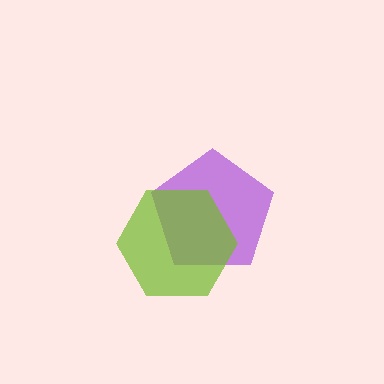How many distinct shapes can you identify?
There are 2 distinct shapes: a purple pentagon, a lime hexagon.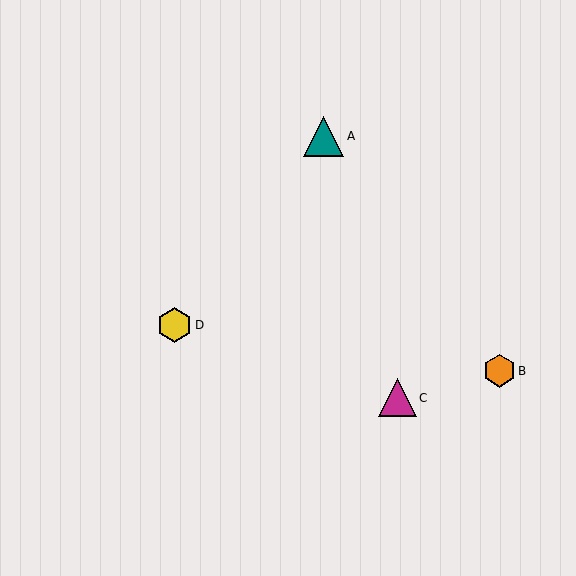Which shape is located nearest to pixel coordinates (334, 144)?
The teal triangle (labeled A) at (324, 136) is nearest to that location.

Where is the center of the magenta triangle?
The center of the magenta triangle is at (397, 398).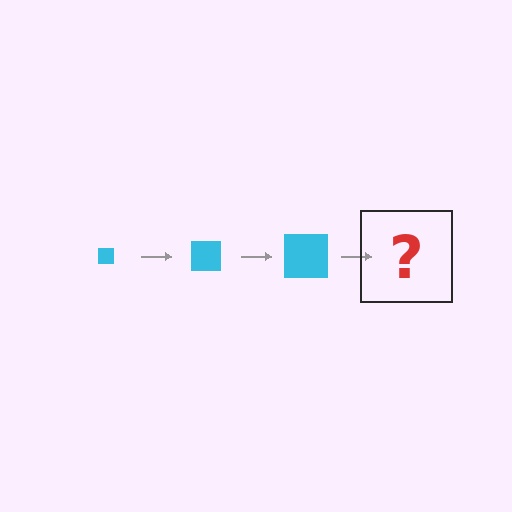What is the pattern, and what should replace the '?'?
The pattern is that the square gets progressively larger each step. The '?' should be a cyan square, larger than the previous one.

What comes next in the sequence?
The next element should be a cyan square, larger than the previous one.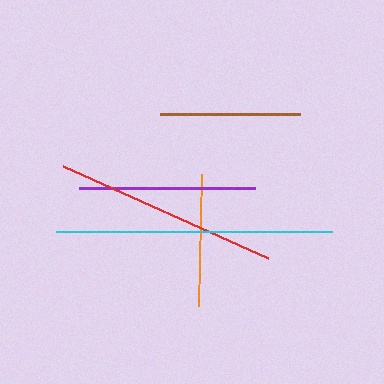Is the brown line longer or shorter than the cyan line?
The cyan line is longer than the brown line.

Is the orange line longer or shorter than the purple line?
The purple line is longer than the orange line.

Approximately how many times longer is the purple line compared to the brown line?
The purple line is approximately 1.3 times the length of the brown line.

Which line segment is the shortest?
The orange line is the shortest at approximately 132 pixels.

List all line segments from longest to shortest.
From longest to shortest: cyan, red, purple, brown, orange.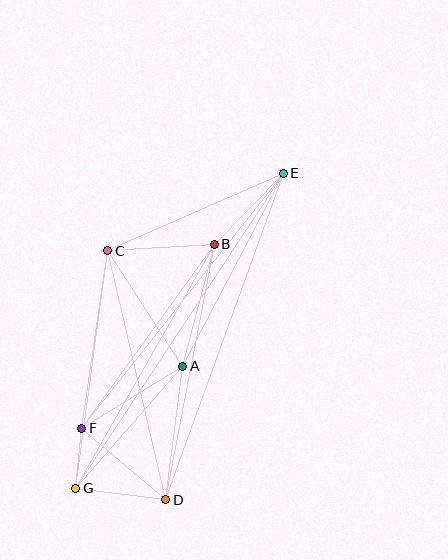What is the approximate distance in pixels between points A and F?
The distance between A and F is approximately 118 pixels.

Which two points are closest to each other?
Points F and G are closest to each other.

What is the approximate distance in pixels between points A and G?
The distance between A and G is approximately 162 pixels.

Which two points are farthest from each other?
Points E and G are farthest from each other.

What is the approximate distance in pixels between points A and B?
The distance between A and B is approximately 126 pixels.